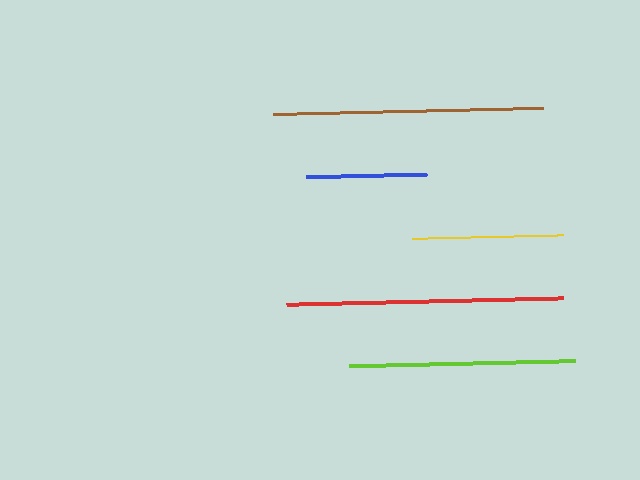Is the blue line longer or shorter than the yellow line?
The yellow line is longer than the blue line.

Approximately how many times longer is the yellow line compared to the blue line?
The yellow line is approximately 1.2 times the length of the blue line.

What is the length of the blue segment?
The blue segment is approximately 121 pixels long.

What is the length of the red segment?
The red segment is approximately 277 pixels long.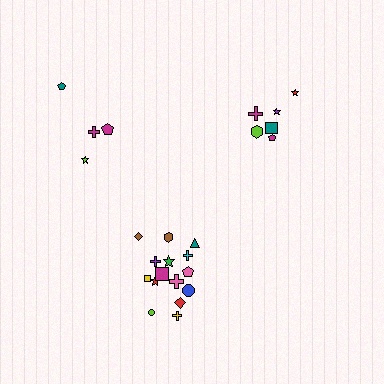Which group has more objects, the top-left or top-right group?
The top-right group.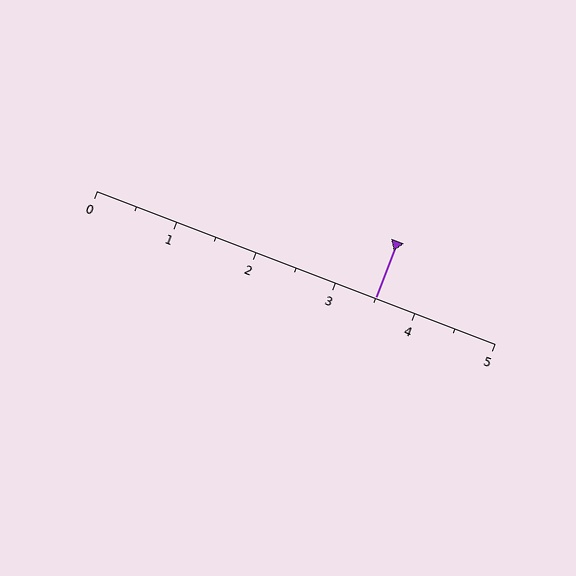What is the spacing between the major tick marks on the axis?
The major ticks are spaced 1 apart.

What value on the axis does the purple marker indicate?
The marker indicates approximately 3.5.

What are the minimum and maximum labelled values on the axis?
The axis runs from 0 to 5.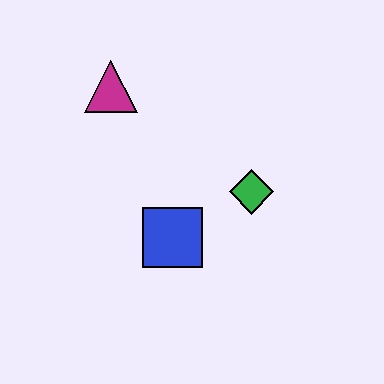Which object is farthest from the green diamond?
The magenta triangle is farthest from the green diamond.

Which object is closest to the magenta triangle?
The blue square is closest to the magenta triangle.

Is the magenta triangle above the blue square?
Yes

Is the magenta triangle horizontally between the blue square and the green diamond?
No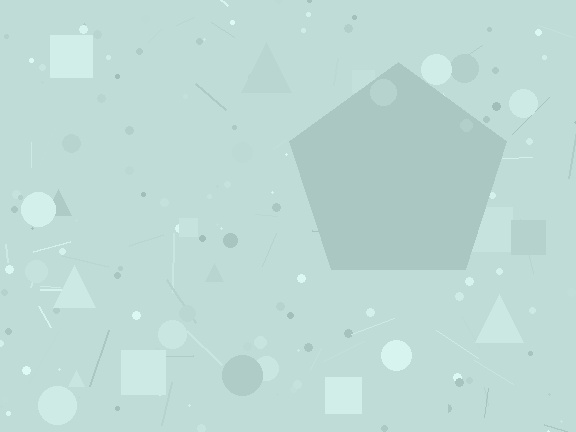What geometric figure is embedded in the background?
A pentagon is embedded in the background.